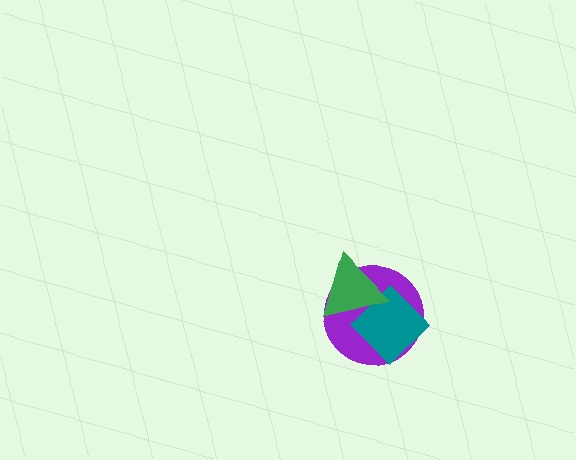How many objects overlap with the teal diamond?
2 objects overlap with the teal diamond.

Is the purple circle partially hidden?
Yes, it is partially covered by another shape.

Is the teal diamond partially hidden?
Yes, it is partially covered by another shape.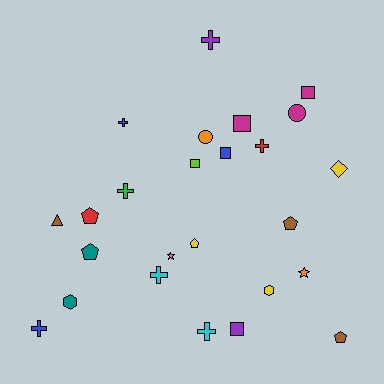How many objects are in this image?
There are 25 objects.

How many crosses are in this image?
There are 7 crosses.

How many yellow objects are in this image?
There are 3 yellow objects.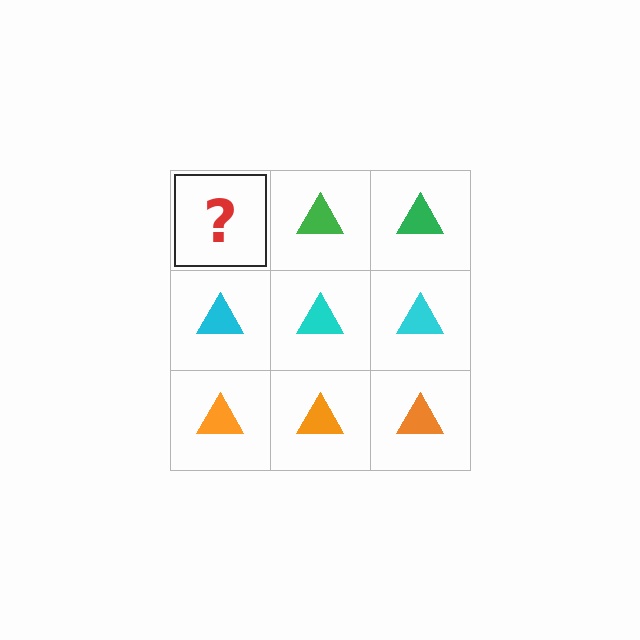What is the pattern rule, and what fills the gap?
The rule is that each row has a consistent color. The gap should be filled with a green triangle.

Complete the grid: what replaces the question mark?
The question mark should be replaced with a green triangle.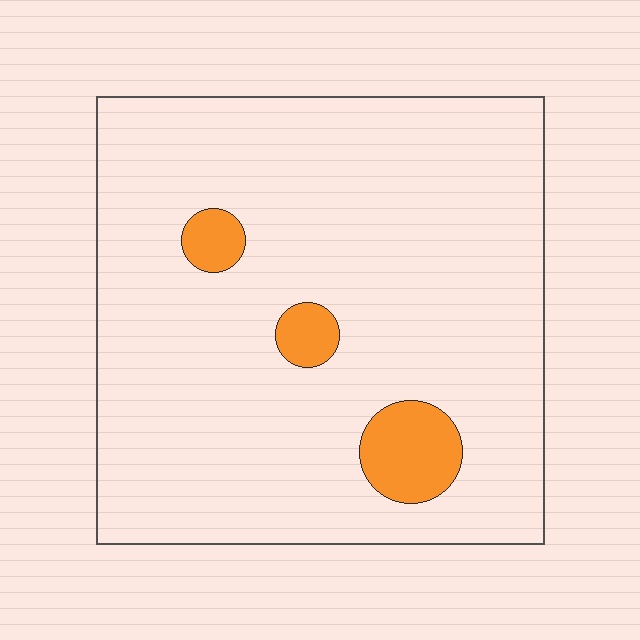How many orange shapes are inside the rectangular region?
3.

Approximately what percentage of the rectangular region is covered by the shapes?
Approximately 10%.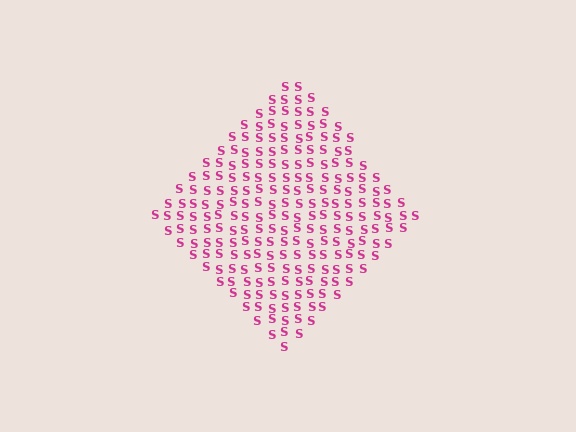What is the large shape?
The large shape is a diamond.